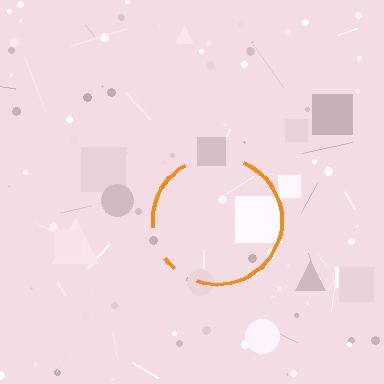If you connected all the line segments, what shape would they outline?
They would outline a circle.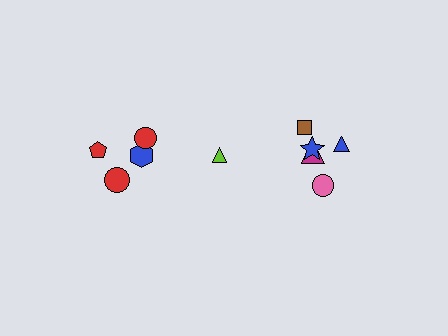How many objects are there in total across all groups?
There are 10 objects.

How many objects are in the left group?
There are 4 objects.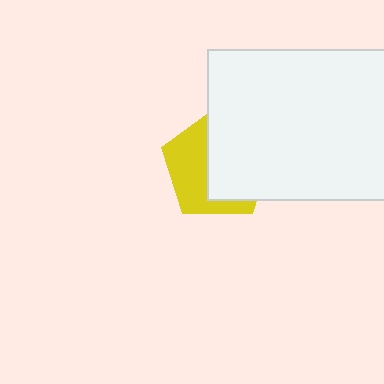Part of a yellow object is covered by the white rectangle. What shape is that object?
It is a pentagon.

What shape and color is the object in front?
The object in front is a white rectangle.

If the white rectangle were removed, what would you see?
You would see the complete yellow pentagon.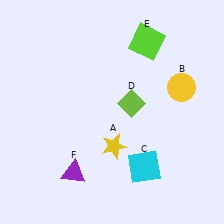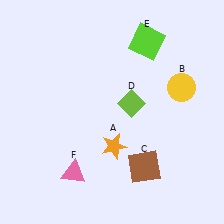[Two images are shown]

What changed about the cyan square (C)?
In Image 1, C is cyan. In Image 2, it changed to brown.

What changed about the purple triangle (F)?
In Image 1, F is purple. In Image 2, it changed to pink.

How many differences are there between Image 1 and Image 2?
There are 3 differences between the two images.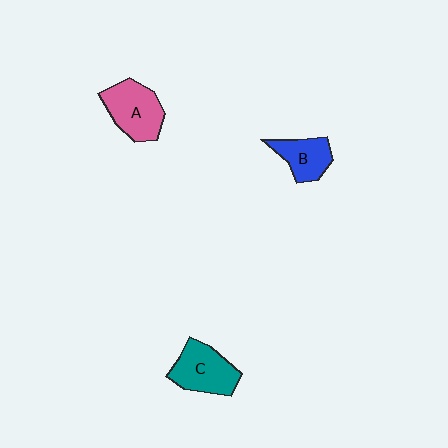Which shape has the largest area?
Shape A (pink).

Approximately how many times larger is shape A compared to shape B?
Approximately 1.4 times.